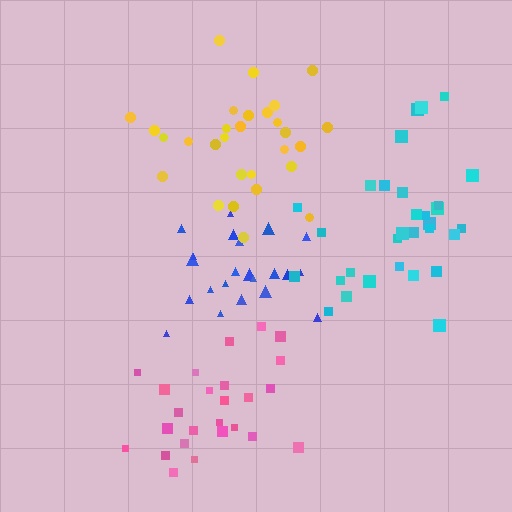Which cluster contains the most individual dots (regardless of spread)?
Cyan (31).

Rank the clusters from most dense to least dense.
pink, yellow, blue, cyan.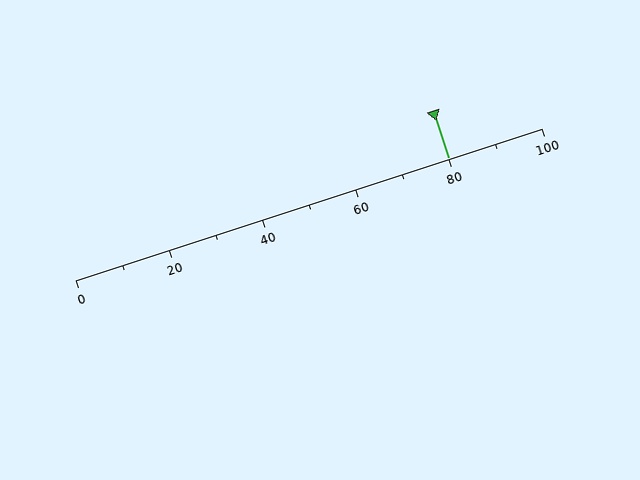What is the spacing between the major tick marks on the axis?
The major ticks are spaced 20 apart.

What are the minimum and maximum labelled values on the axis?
The axis runs from 0 to 100.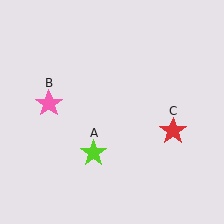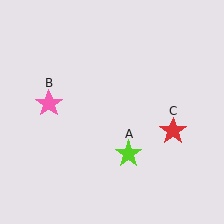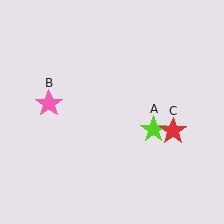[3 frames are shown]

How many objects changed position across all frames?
1 object changed position: lime star (object A).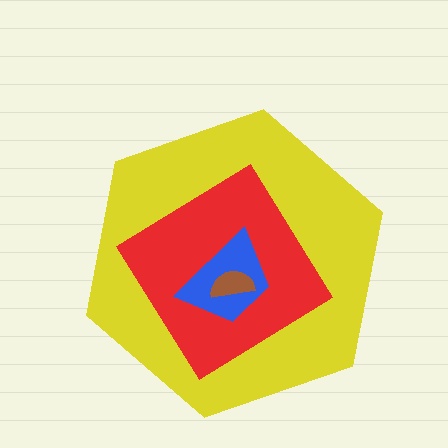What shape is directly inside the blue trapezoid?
The brown semicircle.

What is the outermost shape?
The yellow hexagon.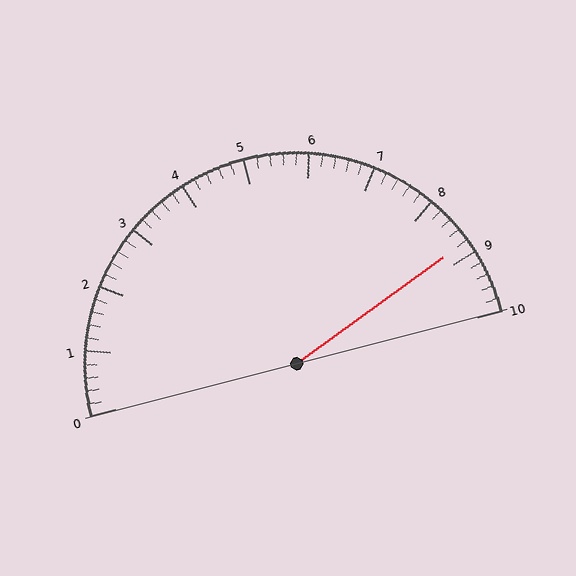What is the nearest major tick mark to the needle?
The nearest major tick mark is 9.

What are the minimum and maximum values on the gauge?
The gauge ranges from 0 to 10.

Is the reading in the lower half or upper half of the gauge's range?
The reading is in the upper half of the range (0 to 10).